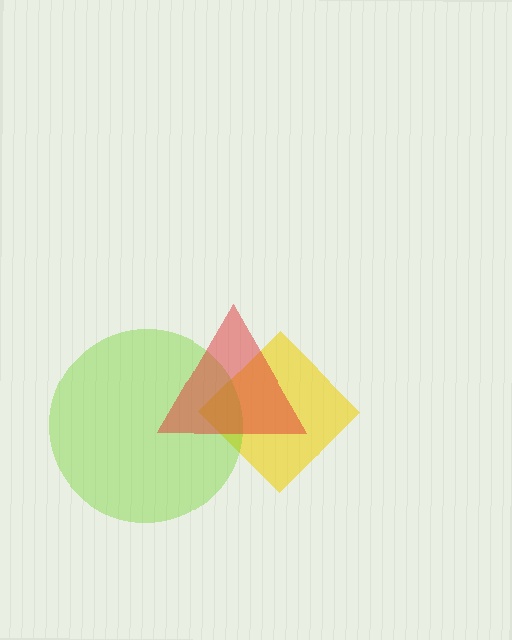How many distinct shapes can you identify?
There are 3 distinct shapes: a yellow diamond, a lime circle, a red triangle.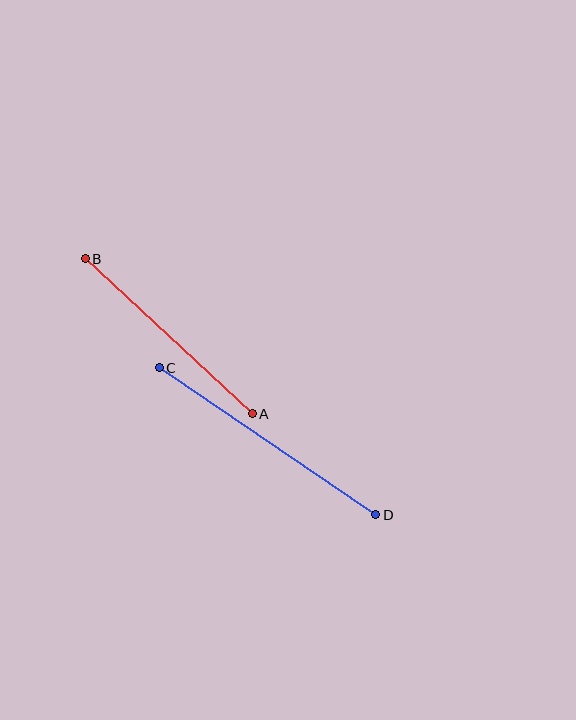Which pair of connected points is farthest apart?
Points C and D are farthest apart.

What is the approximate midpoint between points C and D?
The midpoint is at approximately (268, 441) pixels.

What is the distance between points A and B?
The distance is approximately 228 pixels.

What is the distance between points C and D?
The distance is approximately 262 pixels.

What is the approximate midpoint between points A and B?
The midpoint is at approximately (169, 336) pixels.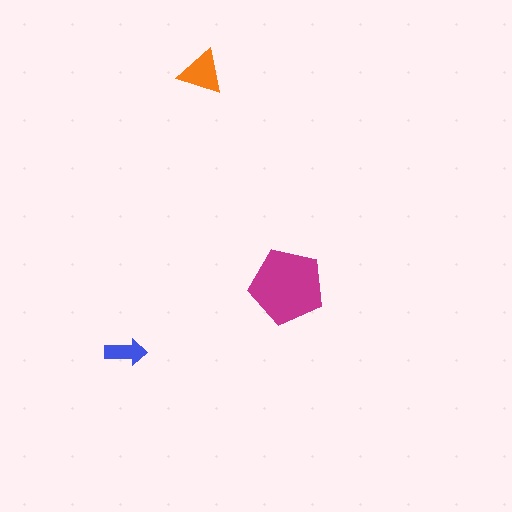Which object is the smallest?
The blue arrow.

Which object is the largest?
The magenta pentagon.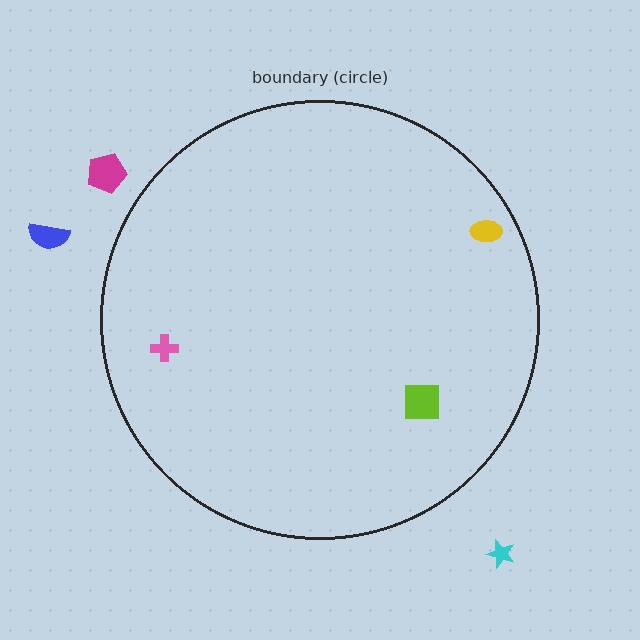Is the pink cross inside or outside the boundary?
Inside.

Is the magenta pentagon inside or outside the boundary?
Outside.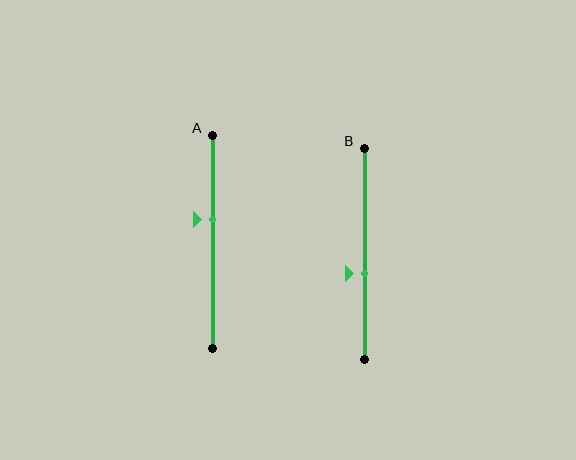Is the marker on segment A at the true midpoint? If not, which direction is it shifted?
No, the marker on segment A is shifted upward by about 10% of the segment length.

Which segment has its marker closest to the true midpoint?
Segment B has its marker closest to the true midpoint.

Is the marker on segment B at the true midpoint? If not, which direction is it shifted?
No, the marker on segment B is shifted downward by about 9% of the segment length.